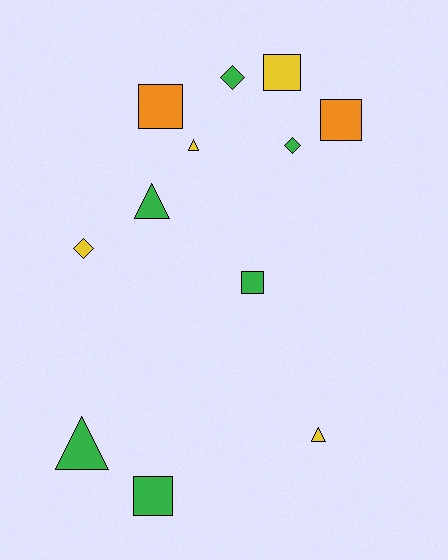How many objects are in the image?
There are 12 objects.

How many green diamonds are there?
There are 2 green diamonds.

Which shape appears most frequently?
Square, with 5 objects.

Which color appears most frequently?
Green, with 6 objects.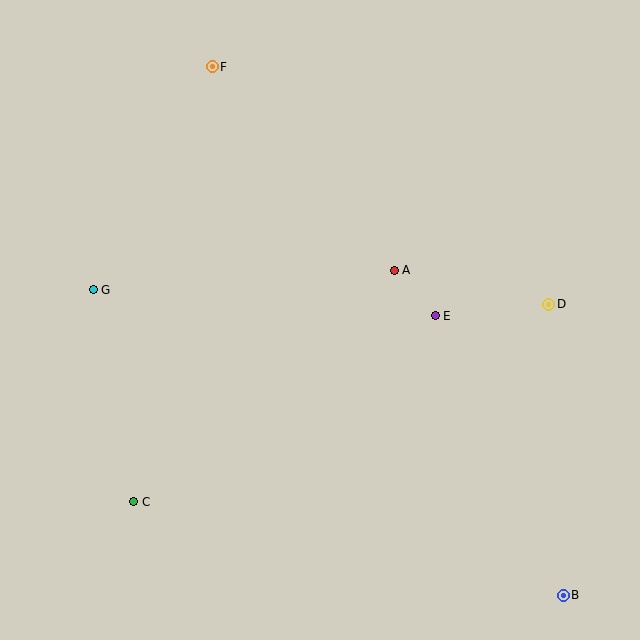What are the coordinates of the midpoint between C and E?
The midpoint between C and E is at (285, 409).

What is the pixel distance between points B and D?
The distance between B and D is 292 pixels.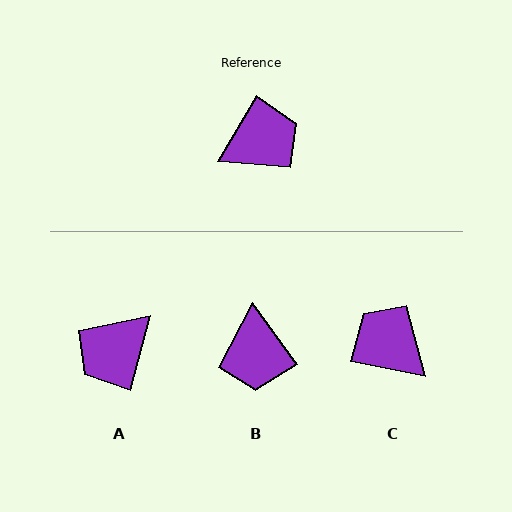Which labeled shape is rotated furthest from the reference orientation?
A, about 164 degrees away.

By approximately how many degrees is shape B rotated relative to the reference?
Approximately 113 degrees clockwise.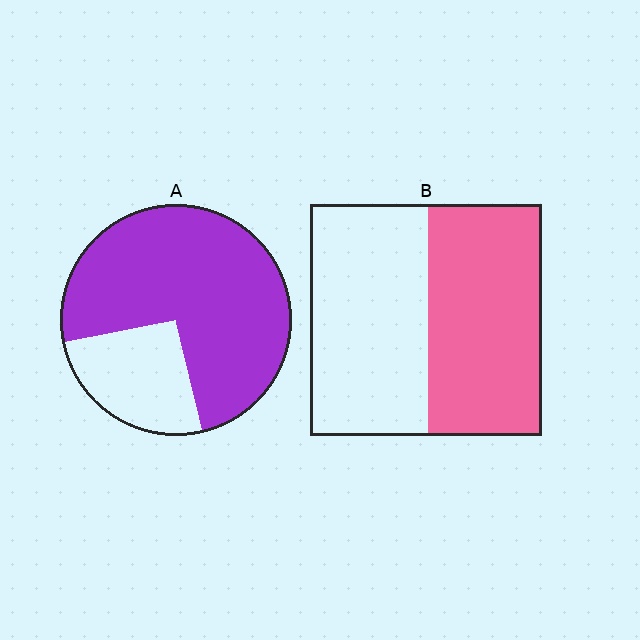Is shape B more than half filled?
Roughly half.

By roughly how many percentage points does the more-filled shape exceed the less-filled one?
By roughly 25 percentage points (A over B).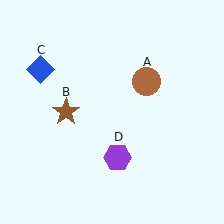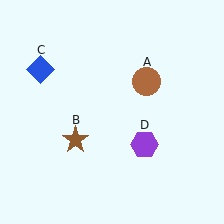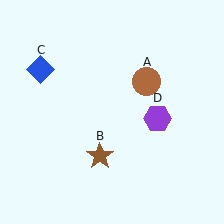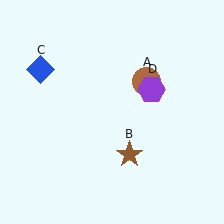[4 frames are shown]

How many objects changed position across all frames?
2 objects changed position: brown star (object B), purple hexagon (object D).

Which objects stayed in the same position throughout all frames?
Brown circle (object A) and blue diamond (object C) remained stationary.